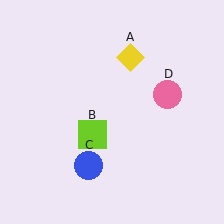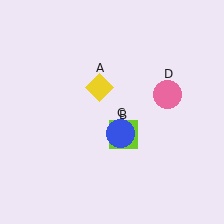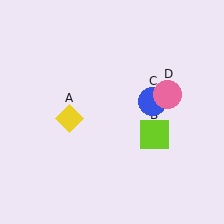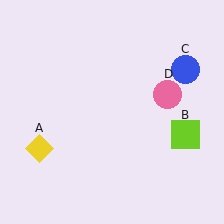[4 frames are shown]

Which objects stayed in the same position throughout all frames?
Pink circle (object D) remained stationary.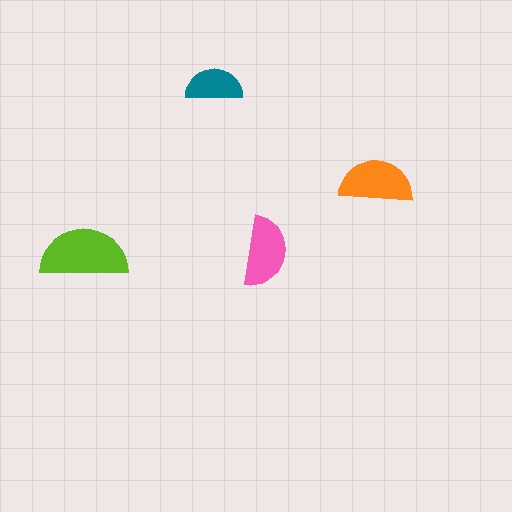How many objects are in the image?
There are 4 objects in the image.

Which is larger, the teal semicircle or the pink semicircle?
The pink one.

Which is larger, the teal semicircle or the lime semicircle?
The lime one.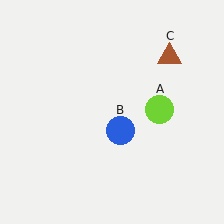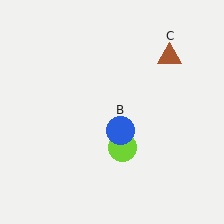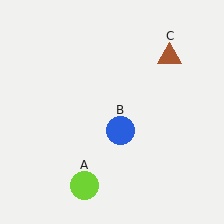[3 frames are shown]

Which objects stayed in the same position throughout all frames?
Blue circle (object B) and brown triangle (object C) remained stationary.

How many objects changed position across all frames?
1 object changed position: lime circle (object A).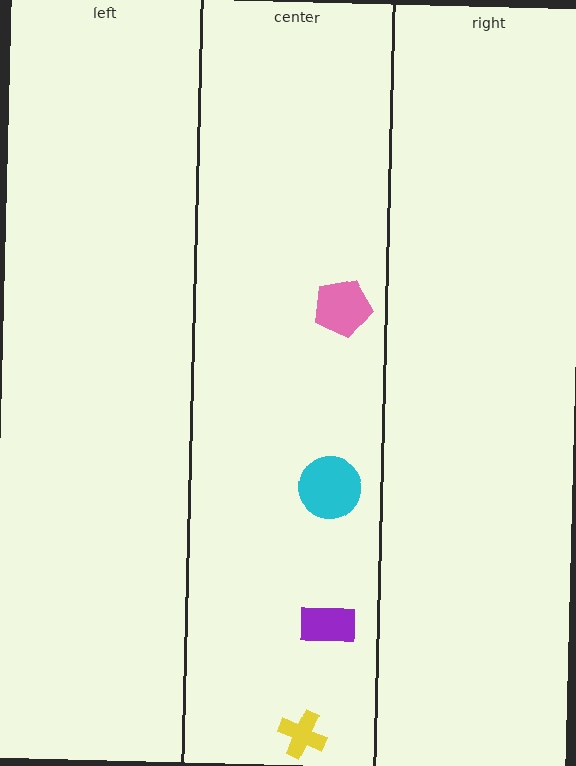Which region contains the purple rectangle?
The center region.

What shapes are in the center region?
The cyan circle, the yellow cross, the purple rectangle, the pink pentagon.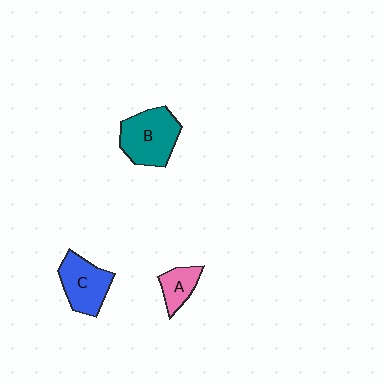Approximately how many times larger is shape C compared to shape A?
Approximately 1.7 times.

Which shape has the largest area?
Shape B (teal).